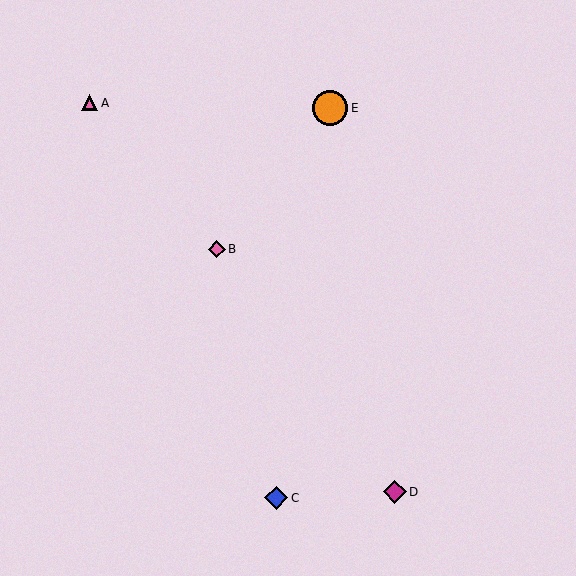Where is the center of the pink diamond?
The center of the pink diamond is at (217, 249).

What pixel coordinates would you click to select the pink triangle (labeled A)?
Click at (90, 103) to select the pink triangle A.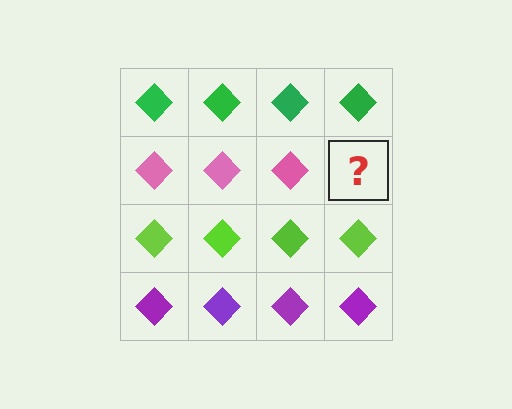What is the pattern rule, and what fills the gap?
The rule is that each row has a consistent color. The gap should be filled with a pink diamond.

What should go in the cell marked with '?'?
The missing cell should contain a pink diamond.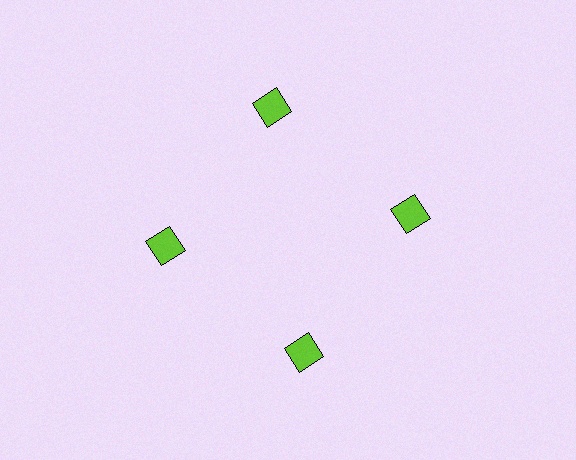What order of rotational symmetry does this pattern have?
This pattern has 4-fold rotational symmetry.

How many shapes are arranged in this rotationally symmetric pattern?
There are 4 shapes, arranged in 4 groups of 1.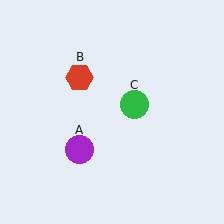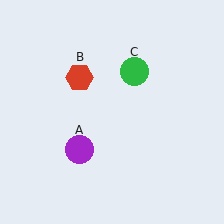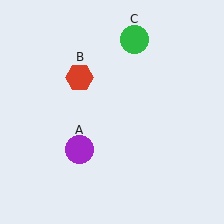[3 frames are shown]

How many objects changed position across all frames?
1 object changed position: green circle (object C).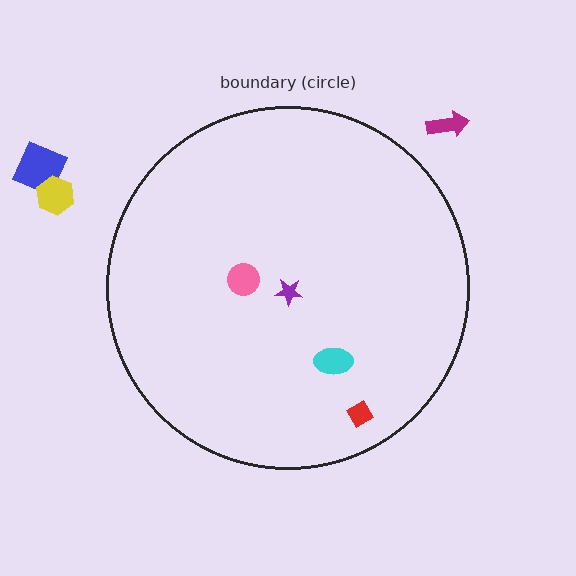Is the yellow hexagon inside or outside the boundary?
Outside.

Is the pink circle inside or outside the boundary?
Inside.